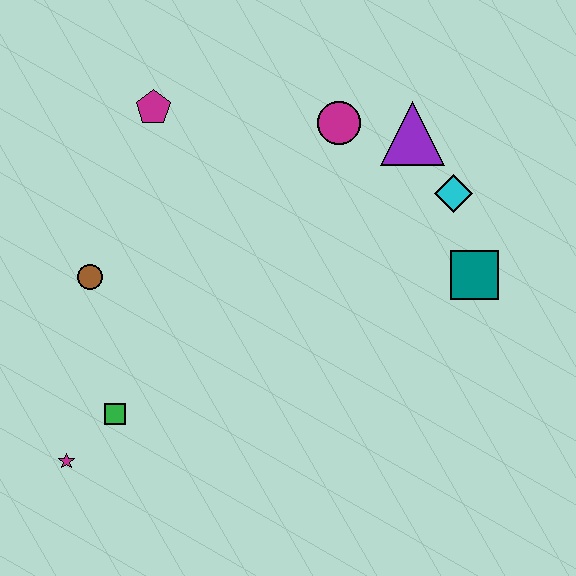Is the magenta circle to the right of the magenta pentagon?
Yes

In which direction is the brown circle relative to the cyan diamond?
The brown circle is to the left of the cyan diamond.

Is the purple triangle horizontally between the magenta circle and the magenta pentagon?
No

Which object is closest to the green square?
The magenta star is closest to the green square.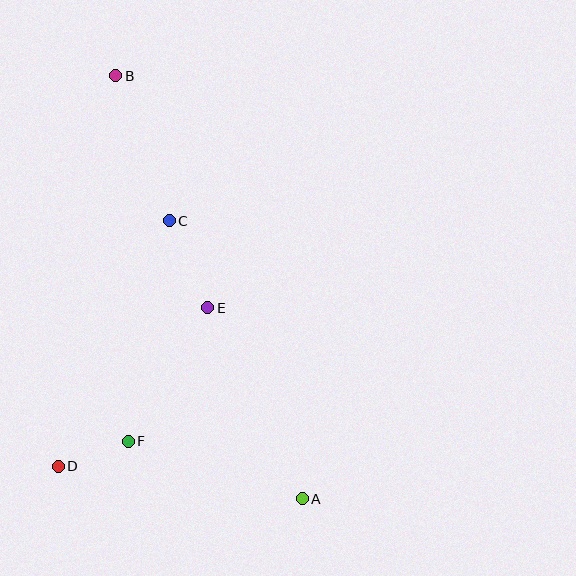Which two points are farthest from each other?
Points A and B are farthest from each other.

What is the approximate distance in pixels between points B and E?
The distance between B and E is approximately 250 pixels.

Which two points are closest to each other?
Points D and F are closest to each other.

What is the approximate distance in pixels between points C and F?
The distance between C and F is approximately 224 pixels.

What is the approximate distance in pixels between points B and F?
The distance between B and F is approximately 366 pixels.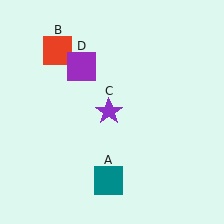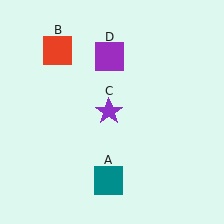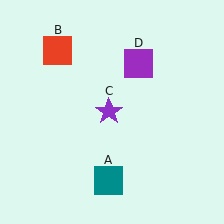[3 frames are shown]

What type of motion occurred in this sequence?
The purple square (object D) rotated clockwise around the center of the scene.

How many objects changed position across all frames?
1 object changed position: purple square (object D).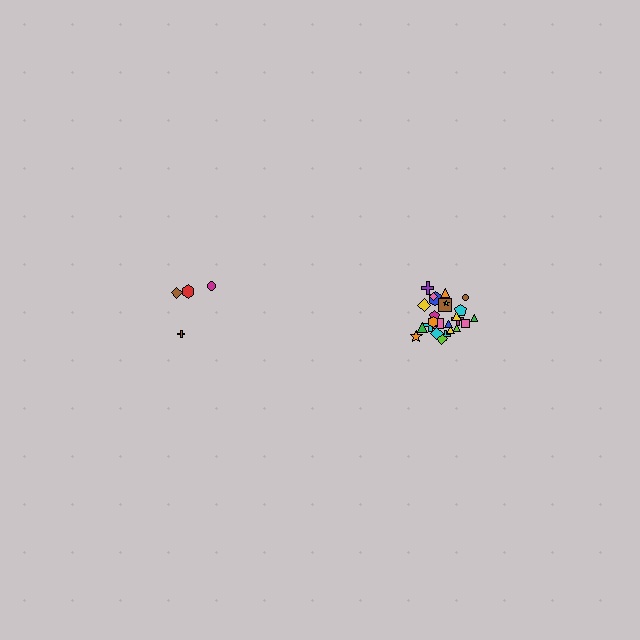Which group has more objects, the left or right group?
The right group.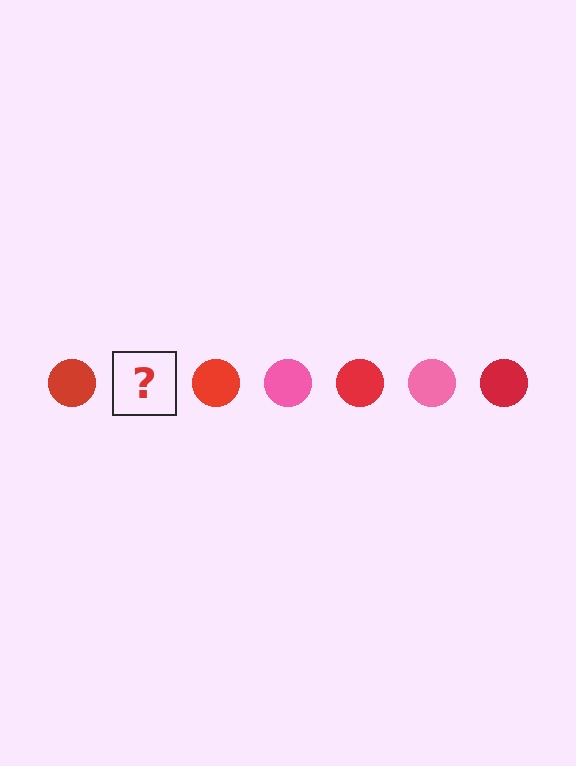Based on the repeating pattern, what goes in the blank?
The blank should be a pink circle.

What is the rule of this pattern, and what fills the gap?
The rule is that the pattern cycles through red, pink circles. The gap should be filled with a pink circle.